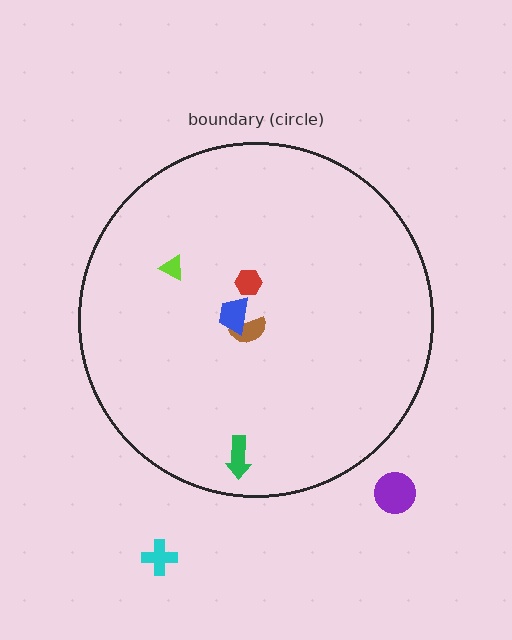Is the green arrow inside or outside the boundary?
Inside.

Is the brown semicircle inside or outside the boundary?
Inside.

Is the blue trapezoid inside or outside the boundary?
Inside.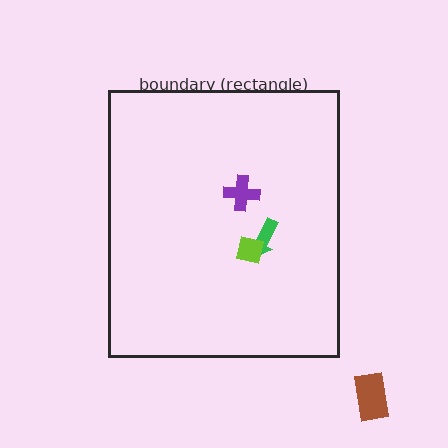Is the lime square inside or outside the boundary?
Inside.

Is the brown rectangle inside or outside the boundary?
Outside.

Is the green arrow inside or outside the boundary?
Inside.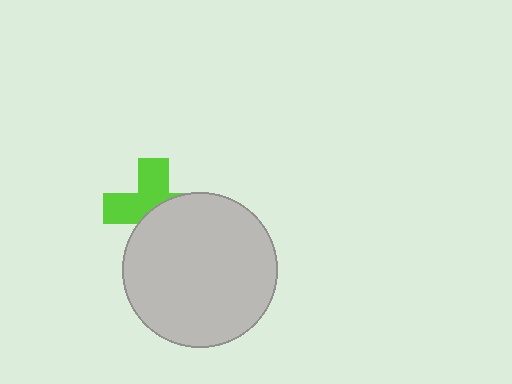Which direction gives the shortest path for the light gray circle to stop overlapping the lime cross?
Moving toward the lower-right gives the shortest separation.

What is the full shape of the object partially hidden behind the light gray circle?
The partially hidden object is a lime cross.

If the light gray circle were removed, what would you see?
You would see the complete lime cross.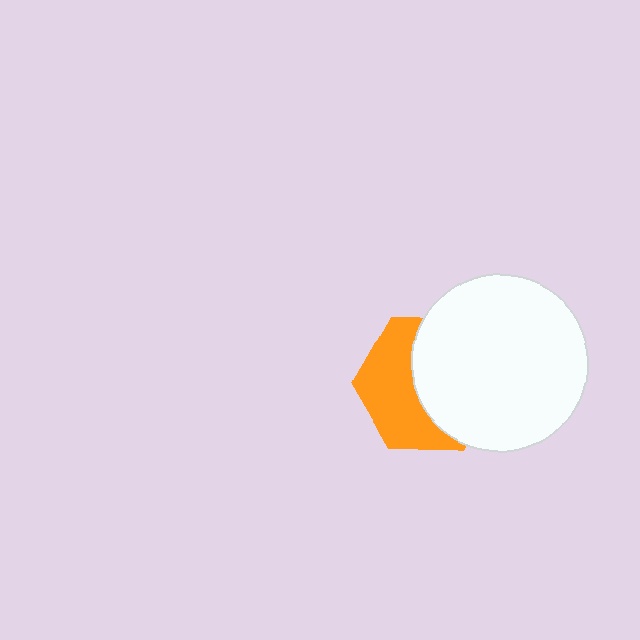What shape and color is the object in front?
The object in front is a white circle.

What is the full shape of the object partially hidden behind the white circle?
The partially hidden object is an orange hexagon.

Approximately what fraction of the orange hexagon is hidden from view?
Roughly 53% of the orange hexagon is hidden behind the white circle.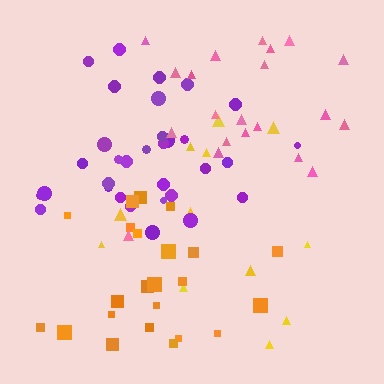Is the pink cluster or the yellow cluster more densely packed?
Pink.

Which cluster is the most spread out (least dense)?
Yellow.